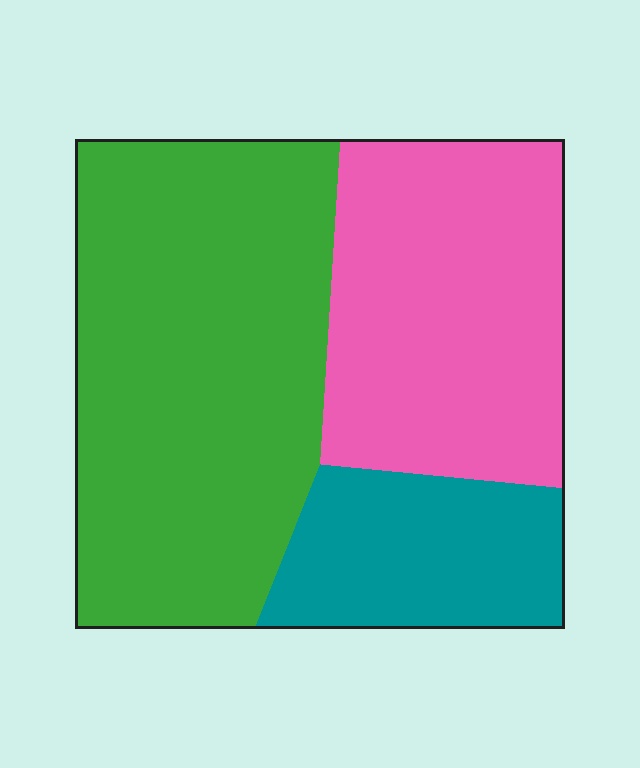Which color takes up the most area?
Green, at roughly 50%.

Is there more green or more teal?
Green.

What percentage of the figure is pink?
Pink takes up about one third (1/3) of the figure.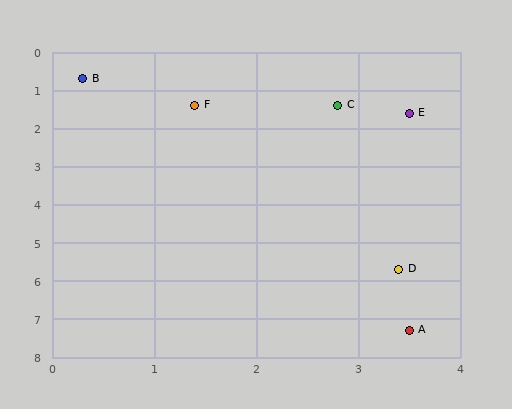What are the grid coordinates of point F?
Point F is at approximately (1.4, 1.4).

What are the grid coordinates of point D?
Point D is at approximately (3.4, 5.7).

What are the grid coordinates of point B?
Point B is at approximately (0.3, 0.7).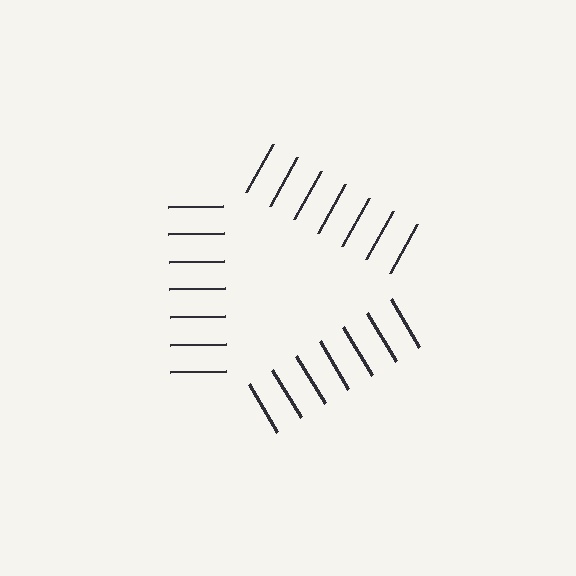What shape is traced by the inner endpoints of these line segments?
An illusory triangle — the line segments terminate on its edges but no continuous stroke is drawn.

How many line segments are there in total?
21 — 7 along each of the 3 edges.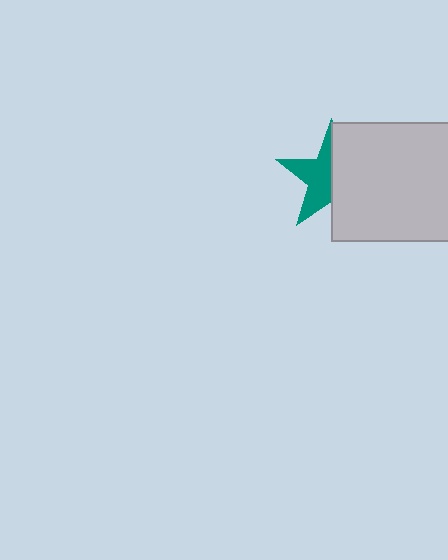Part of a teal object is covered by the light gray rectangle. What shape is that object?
It is a star.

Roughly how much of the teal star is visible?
About half of it is visible (roughly 50%).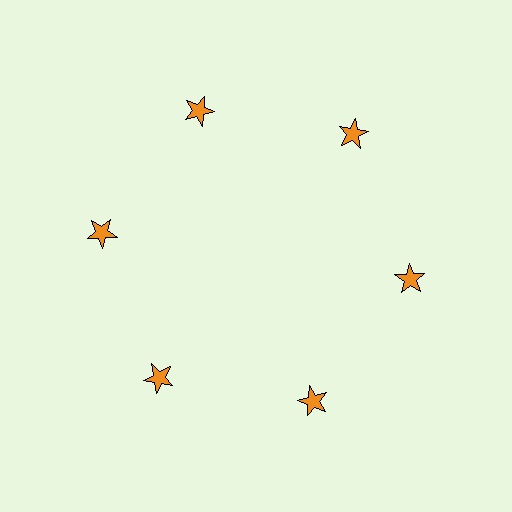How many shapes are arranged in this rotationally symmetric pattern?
There are 6 shapes, arranged in 6 groups of 1.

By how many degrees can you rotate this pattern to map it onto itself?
The pattern maps onto itself every 60 degrees of rotation.